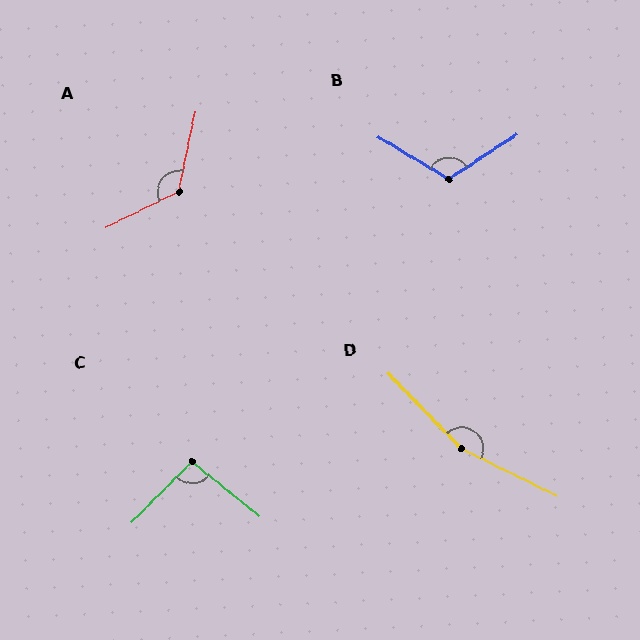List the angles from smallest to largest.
C (96°), B (116°), A (128°), D (161°).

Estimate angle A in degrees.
Approximately 128 degrees.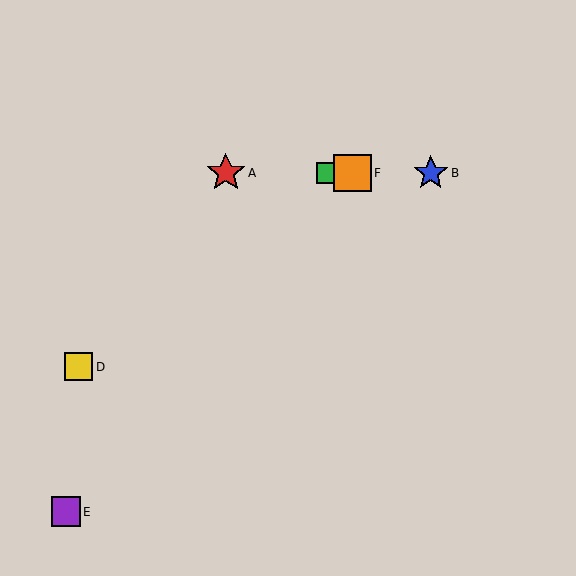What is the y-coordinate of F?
Object F is at y≈173.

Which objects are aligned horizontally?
Objects A, B, C, F are aligned horizontally.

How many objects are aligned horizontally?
4 objects (A, B, C, F) are aligned horizontally.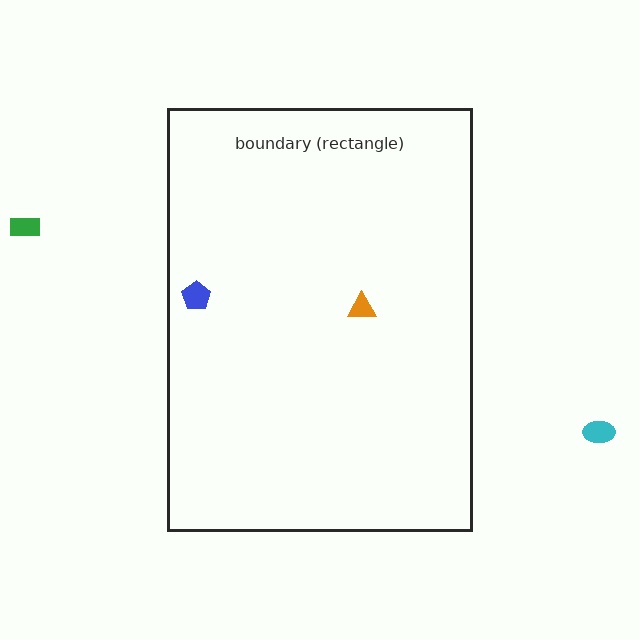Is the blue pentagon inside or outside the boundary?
Inside.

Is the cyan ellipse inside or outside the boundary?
Outside.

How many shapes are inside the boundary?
2 inside, 2 outside.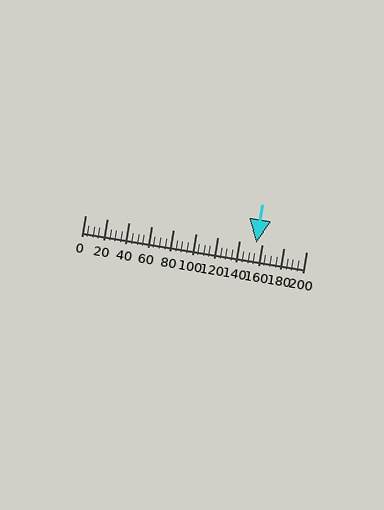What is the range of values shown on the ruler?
The ruler shows values from 0 to 200.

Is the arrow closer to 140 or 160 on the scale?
The arrow is closer to 160.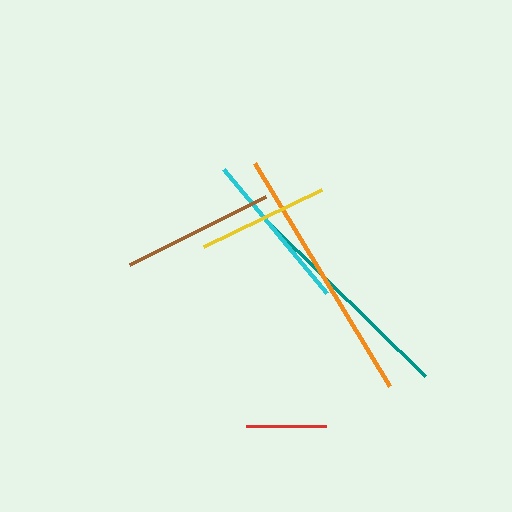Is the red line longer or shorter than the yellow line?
The yellow line is longer than the red line.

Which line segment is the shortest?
The red line is the shortest at approximately 81 pixels.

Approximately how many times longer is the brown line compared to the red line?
The brown line is approximately 1.9 times the length of the red line.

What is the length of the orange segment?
The orange segment is approximately 260 pixels long.